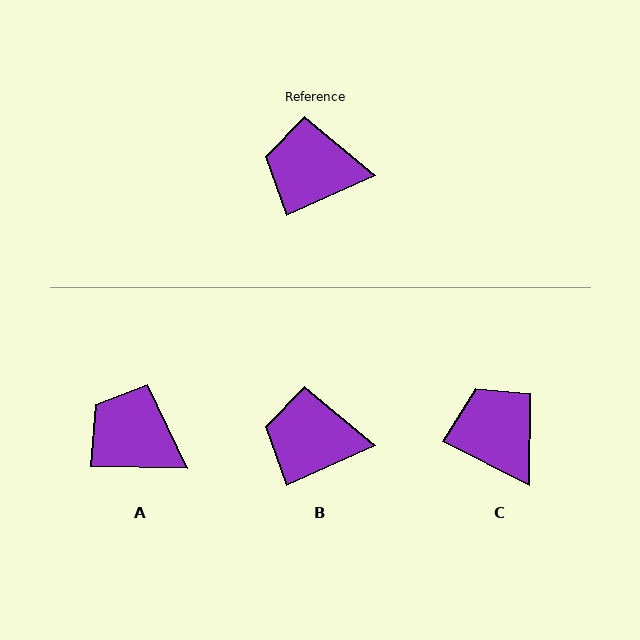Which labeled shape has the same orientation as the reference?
B.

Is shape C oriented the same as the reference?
No, it is off by about 51 degrees.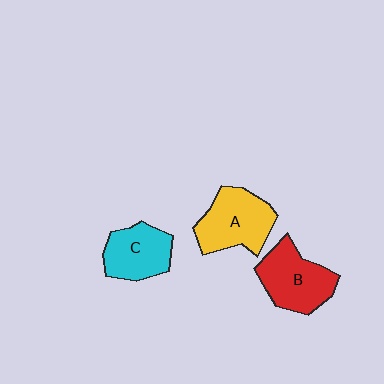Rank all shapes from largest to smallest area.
From largest to smallest: A (yellow), B (red), C (cyan).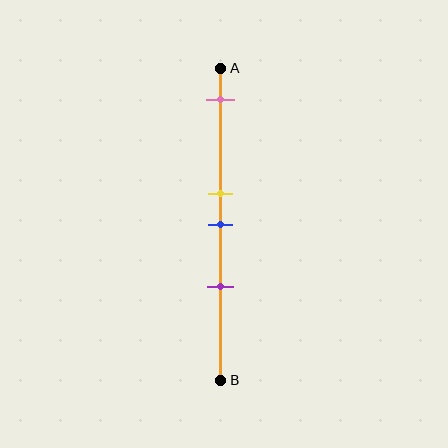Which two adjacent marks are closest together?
The yellow and blue marks are the closest adjacent pair.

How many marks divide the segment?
There are 4 marks dividing the segment.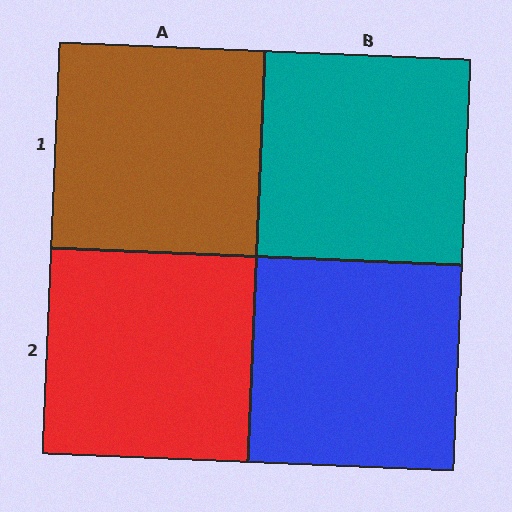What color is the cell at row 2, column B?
Blue.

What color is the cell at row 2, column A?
Red.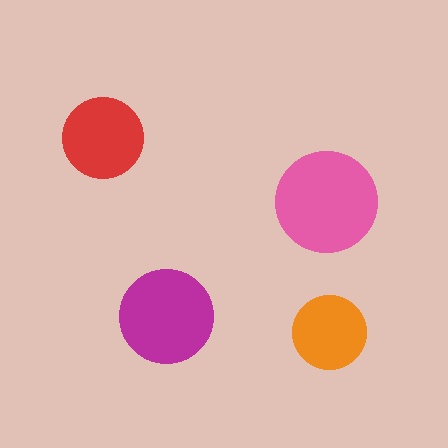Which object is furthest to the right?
The orange circle is rightmost.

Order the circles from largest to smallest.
the pink one, the magenta one, the red one, the orange one.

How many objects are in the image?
There are 4 objects in the image.